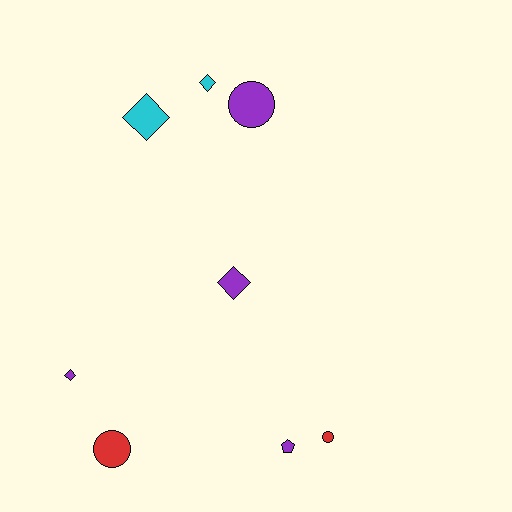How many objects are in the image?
There are 8 objects.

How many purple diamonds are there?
There are 2 purple diamonds.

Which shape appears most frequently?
Diamond, with 4 objects.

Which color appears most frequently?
Purple, with 4 objects.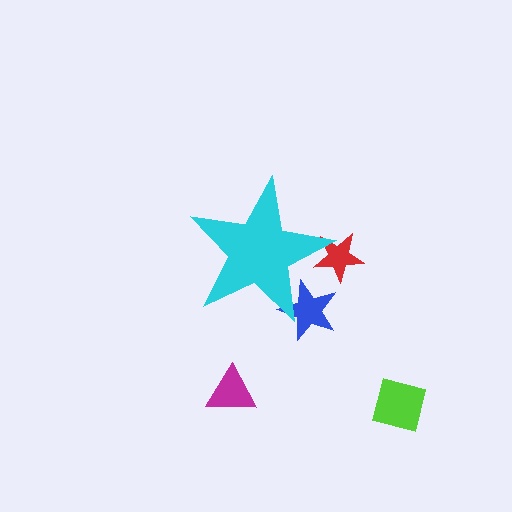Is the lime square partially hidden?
No, the lime square is fully visible.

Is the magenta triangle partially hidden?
No, the magenta triangle is fully visible.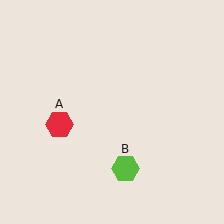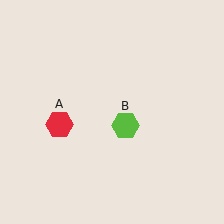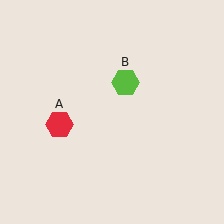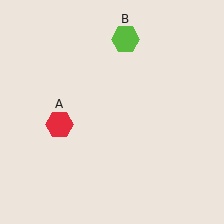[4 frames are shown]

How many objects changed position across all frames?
1 object changed position: lime hexagon (object B).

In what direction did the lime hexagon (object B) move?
The lime hexagon (object B) moved up.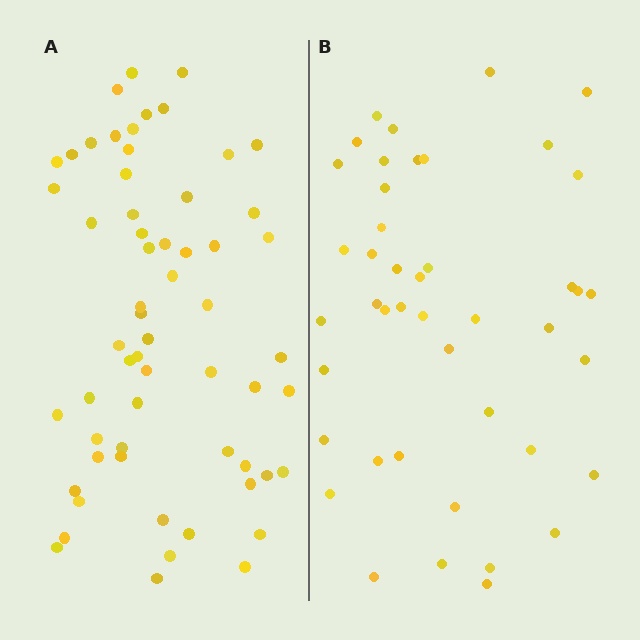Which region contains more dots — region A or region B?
Region A (the left region) has more dots.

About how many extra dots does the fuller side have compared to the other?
Region A has approximately 15 more dots than region B.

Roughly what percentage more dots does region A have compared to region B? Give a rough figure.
About 35% more.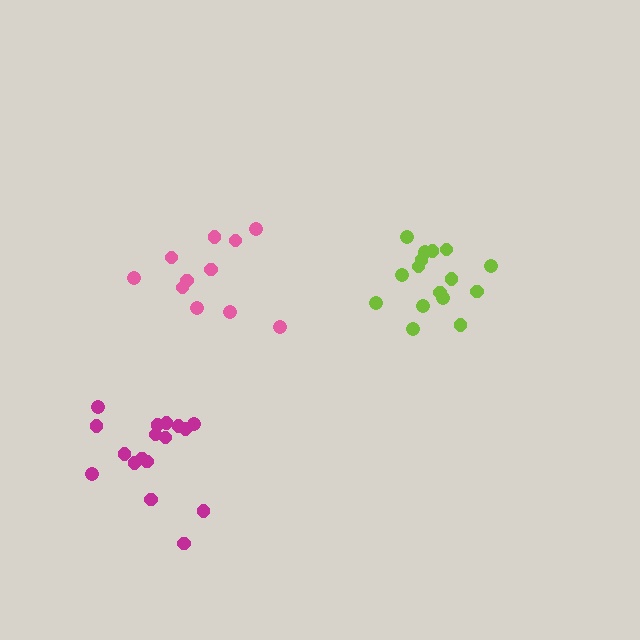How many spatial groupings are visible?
There are 3 spatial groupings.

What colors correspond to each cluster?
The clusters are colored: pink, lime, magenta.